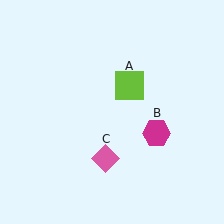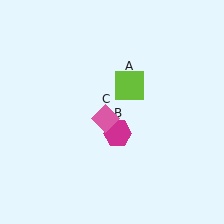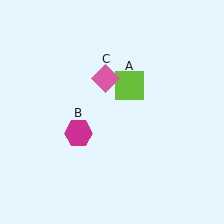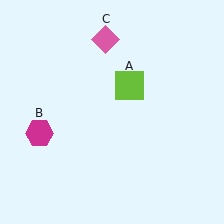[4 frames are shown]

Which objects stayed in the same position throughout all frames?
Lime square (object A) remained stationary.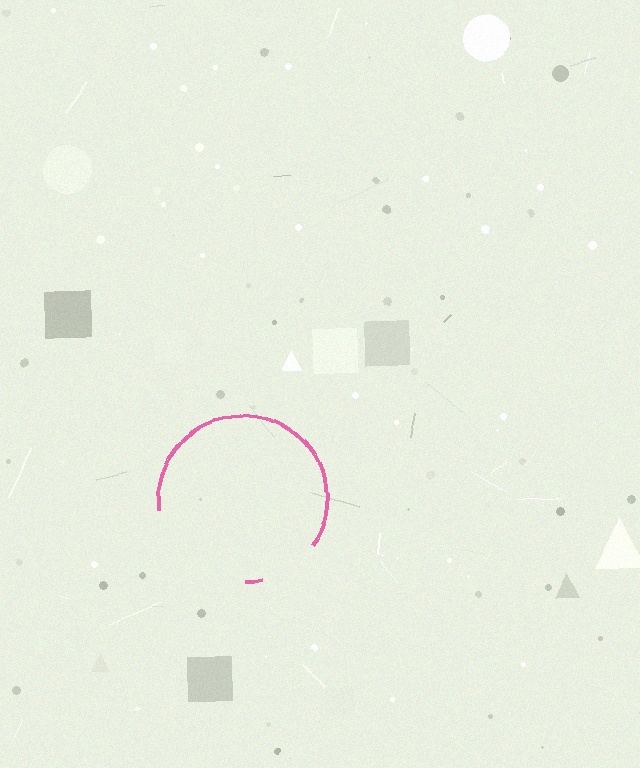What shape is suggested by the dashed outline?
The dashed outline suggests a circle.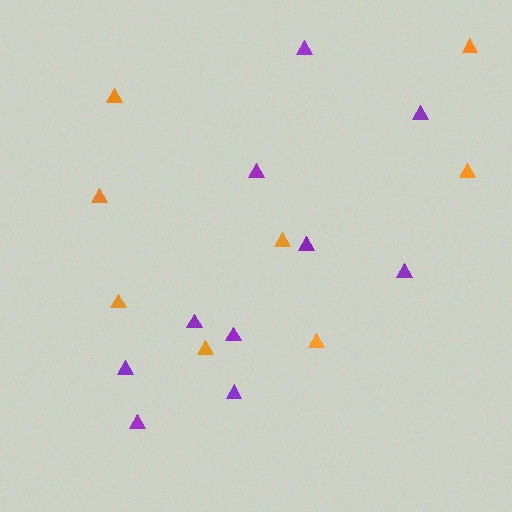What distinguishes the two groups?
There are 2 groups: one group of orange triangles (8) and one group of purple triangles (10).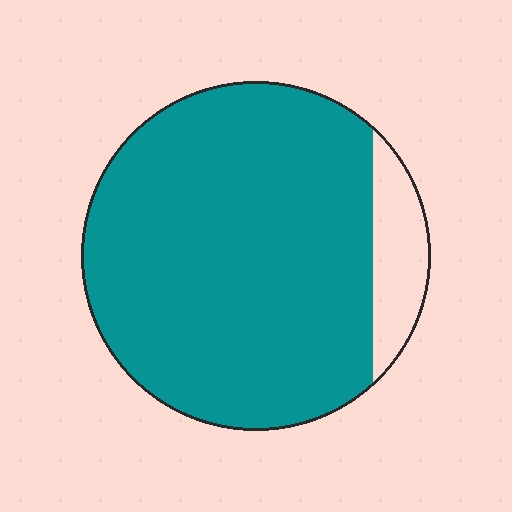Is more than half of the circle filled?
Yes.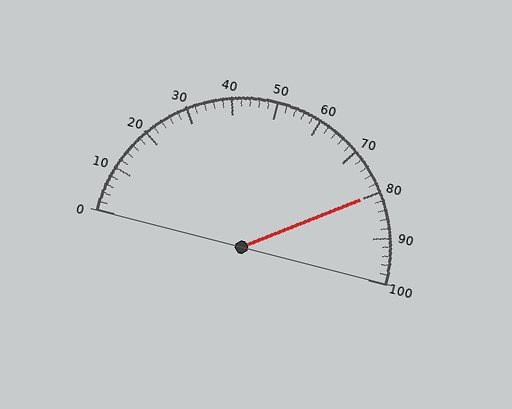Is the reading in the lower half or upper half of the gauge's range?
The reading is in the upper half of the range (0 to 100).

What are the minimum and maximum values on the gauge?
The gauge ranges from 0 to 100.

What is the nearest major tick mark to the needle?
The nearest major tick mark is 80.